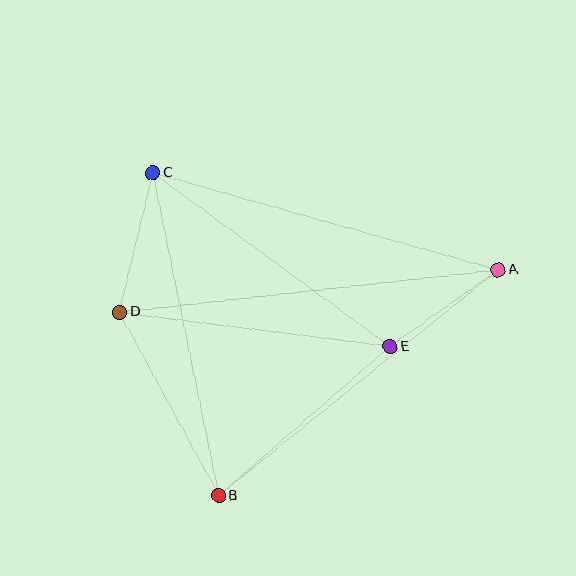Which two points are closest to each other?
Points A and E are closest to each other.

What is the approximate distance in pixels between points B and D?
The distance between B and D is approximately 209 pixels.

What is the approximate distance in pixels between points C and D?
The distance between C and D is approximately 143 pixels.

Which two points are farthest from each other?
Points A and D are farthest from each other.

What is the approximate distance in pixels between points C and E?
The distance between C and E is approximately 294 pixels.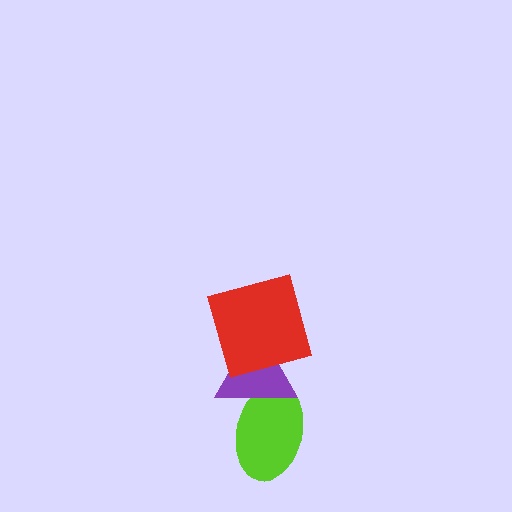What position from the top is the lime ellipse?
The lime ellipse is 3rd from the top.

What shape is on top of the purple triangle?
The red square is on top of the purple triangle.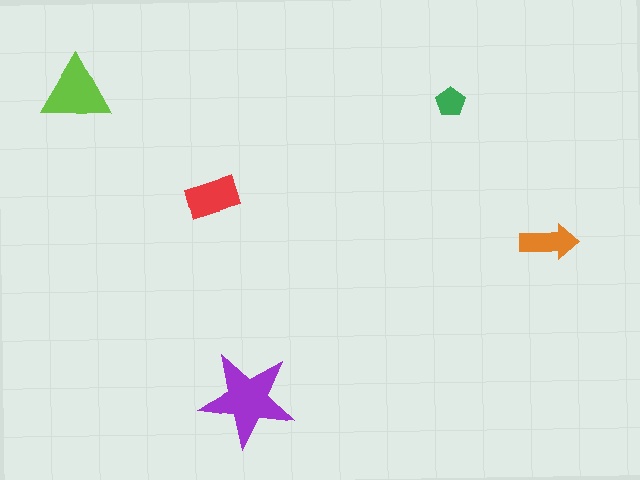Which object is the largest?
The purple star.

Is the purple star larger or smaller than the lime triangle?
Larger.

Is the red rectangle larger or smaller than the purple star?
Smaller.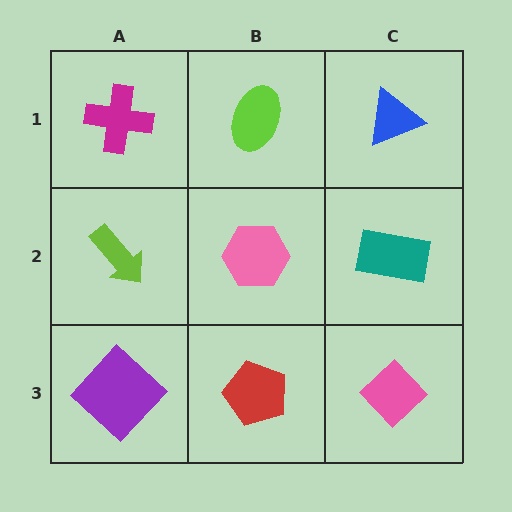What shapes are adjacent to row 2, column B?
A lime ellipse (row 1, column B), a red pentagon (row 3, column B), a lime arrow (row 2, column A), a teal rectangle (row 2, column C).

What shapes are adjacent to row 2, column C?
A blue triangle (row 1, column C), a pink diamond (row 3, column C), a pink hexagon (row 2, column B).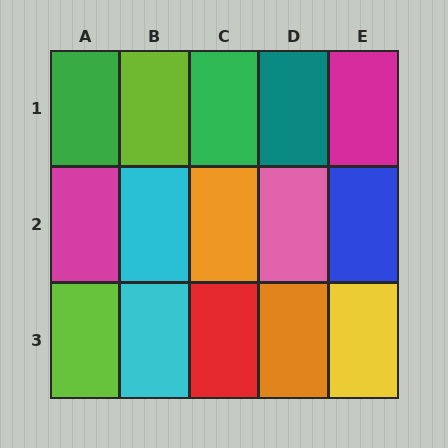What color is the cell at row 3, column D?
Orange.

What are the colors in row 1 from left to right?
Green, lime, green, teal, magenta.